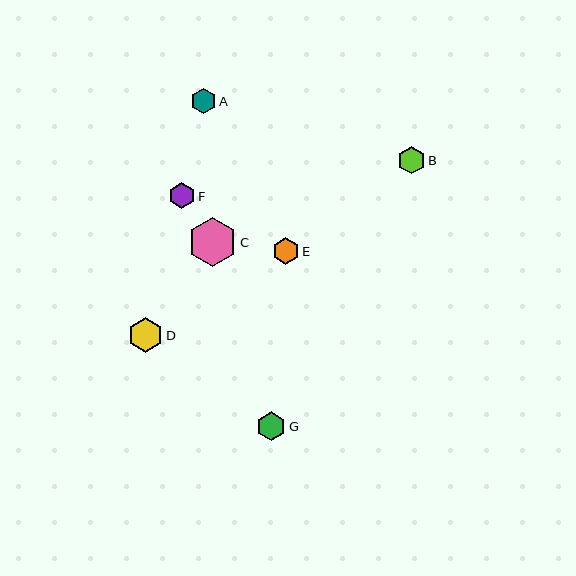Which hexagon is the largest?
Hexagon C is the largest with a size of approximately 49 pixels.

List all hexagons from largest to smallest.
From largest to smallest: C, D, G, B, E, F, A.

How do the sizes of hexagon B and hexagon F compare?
Hexagon B and hexagon F are approximately the same size.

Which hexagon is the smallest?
Hexagon A is the smallest with a size of approximately 25 pixels.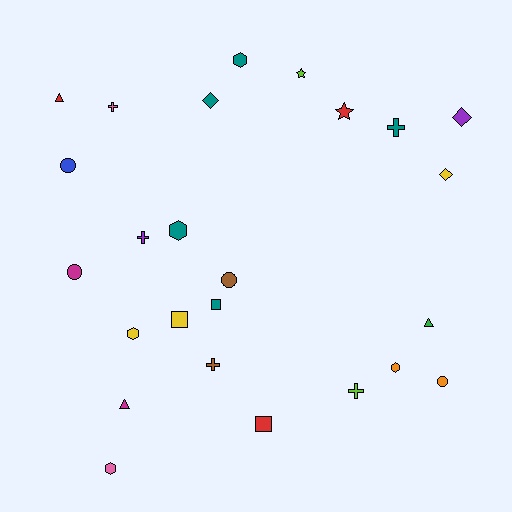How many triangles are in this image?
There are 3 triangles.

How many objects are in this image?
There are 25 objects.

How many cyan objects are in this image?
There are no cyan objects.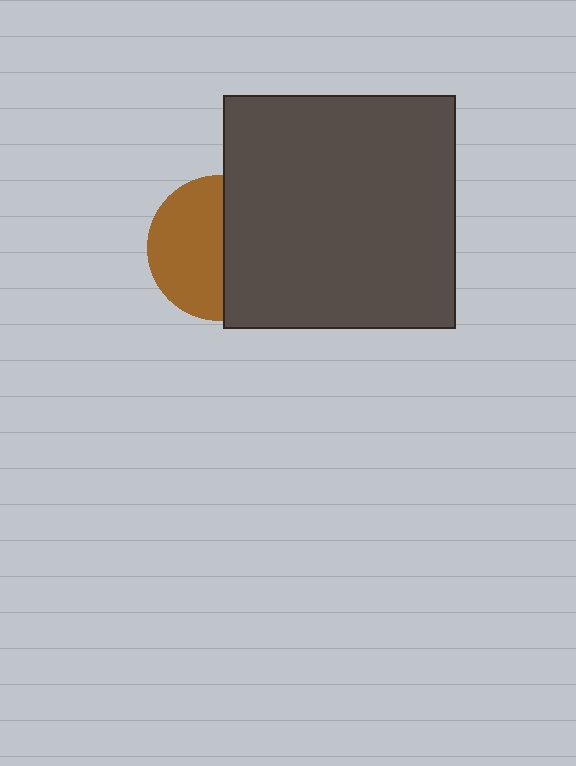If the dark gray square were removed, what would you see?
You would see the complete brown circle.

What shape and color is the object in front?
The object in front is a dark gray square.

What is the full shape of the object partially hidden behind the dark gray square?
The partially hidden object is a brown circle.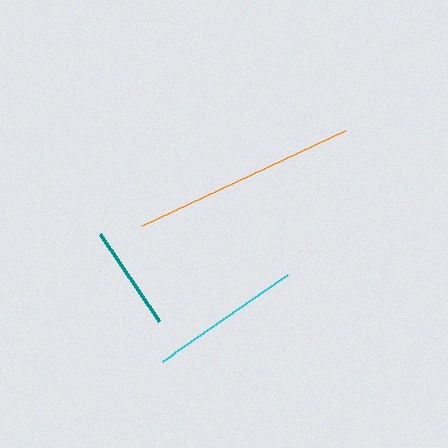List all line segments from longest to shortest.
From longest to shortest: orange, cyan, teal.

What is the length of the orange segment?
The orange segment is approximately 224 pixels long.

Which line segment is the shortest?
The teal line is the shortest at approximately 104 pixels.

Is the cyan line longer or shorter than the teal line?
The cyan line is longer than the teal line.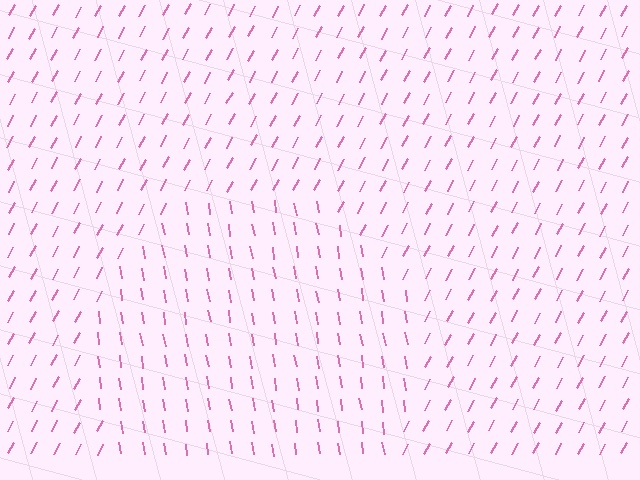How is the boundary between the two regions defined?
The boundary is defined purely by a change in line orientation (approximately 38 degrees difference). All lines are the same color and thickness.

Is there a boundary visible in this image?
Yes, there is a texture boundary formed by a change in line orientation.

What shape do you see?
I see a circle.